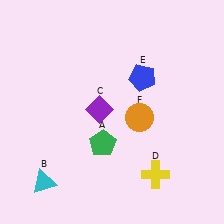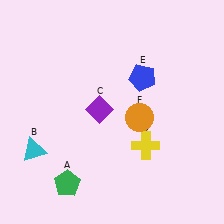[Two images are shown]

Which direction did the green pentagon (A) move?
The green pentagon (A) moved down.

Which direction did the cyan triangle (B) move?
The cyan triangle (B) moved up.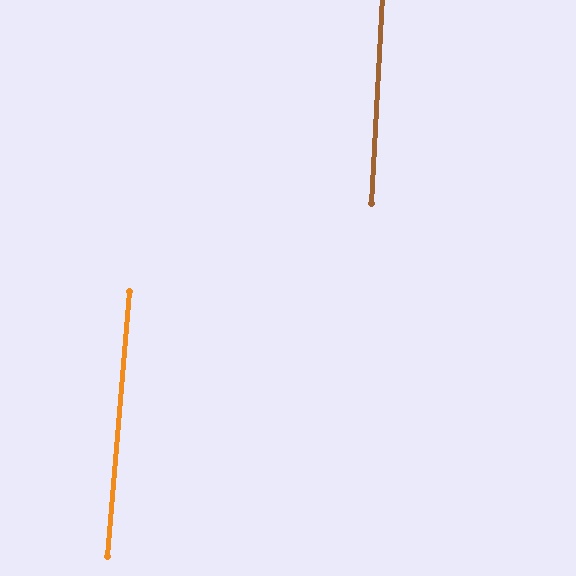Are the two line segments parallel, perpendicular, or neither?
Parallel — their directions differ by only 1.7°.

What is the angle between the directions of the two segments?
Approximately 2 degrees.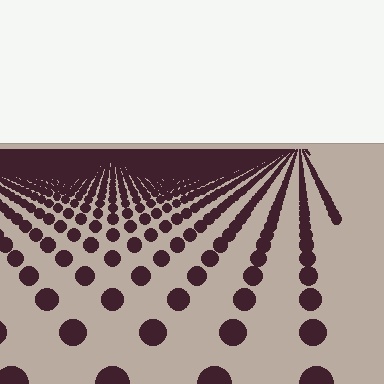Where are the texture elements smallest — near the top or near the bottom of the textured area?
Near the top.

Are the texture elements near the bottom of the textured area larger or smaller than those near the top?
Larger. Near the bottom, elements are closer to the viewer and appear at a bigger on-screen size.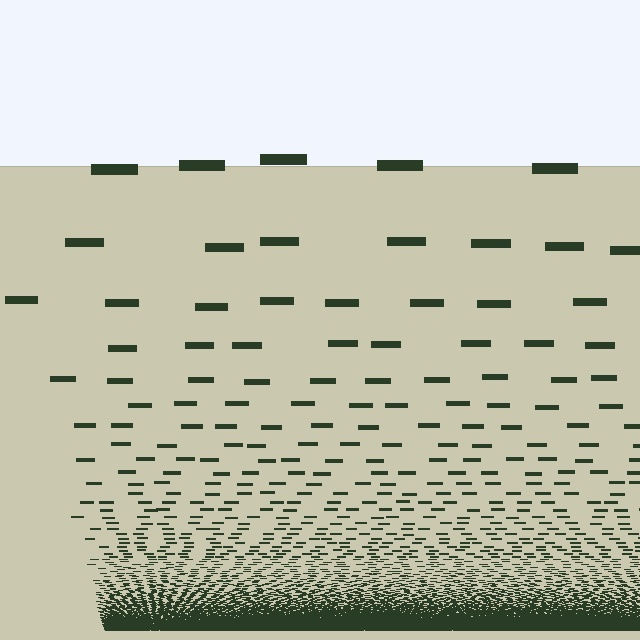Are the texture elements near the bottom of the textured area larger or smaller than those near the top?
Smaller. The gradient is inverted — elements near the bottom are smaller and denser.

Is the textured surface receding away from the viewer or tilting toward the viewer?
The surface appears to tilt toward the viewer. Texture elements get larger and sparser toward the top.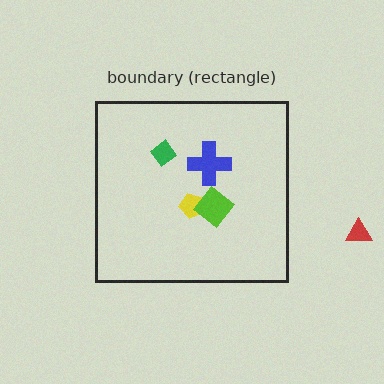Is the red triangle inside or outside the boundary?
Outside.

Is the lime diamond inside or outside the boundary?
Inside.